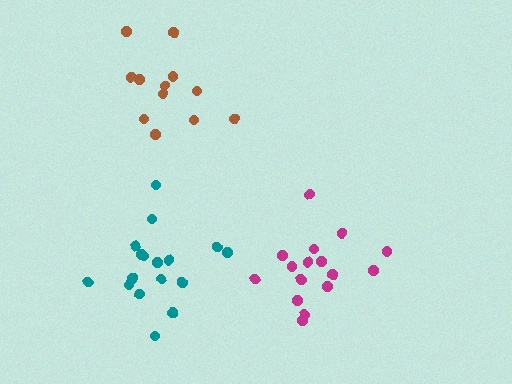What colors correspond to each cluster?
The clusters are colored: teal, magenta, brown.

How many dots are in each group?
Group 1: 17 dots, Group 2: 16 dots, Group 3: 12 dots (45 total).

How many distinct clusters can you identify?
There are 3 distinct clusters.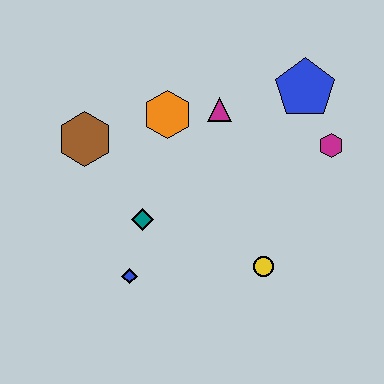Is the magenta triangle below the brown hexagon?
No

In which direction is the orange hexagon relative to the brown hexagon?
The orange hexagon is to the right of the brown hexagon.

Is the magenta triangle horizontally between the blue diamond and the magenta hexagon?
Yes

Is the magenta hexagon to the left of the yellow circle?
No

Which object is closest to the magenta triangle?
The orange hexagon is closest to the magenta triangle.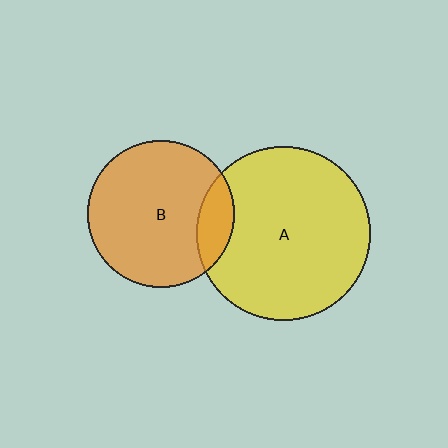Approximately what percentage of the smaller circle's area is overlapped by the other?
Approximately 15%.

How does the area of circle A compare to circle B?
Approximately 1.4 times.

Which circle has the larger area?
Circle A (yellow).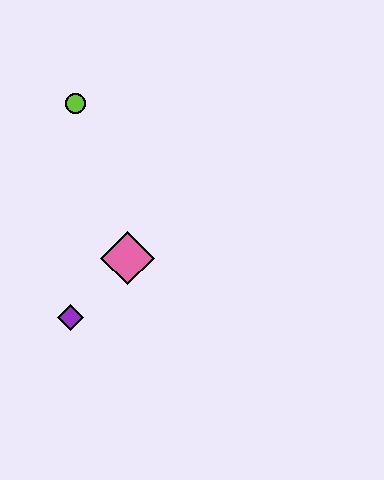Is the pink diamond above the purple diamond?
Yes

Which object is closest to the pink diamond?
The purple diamond is closest to the pink diamond.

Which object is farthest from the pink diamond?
The lime circle is farthest from the pink diamond.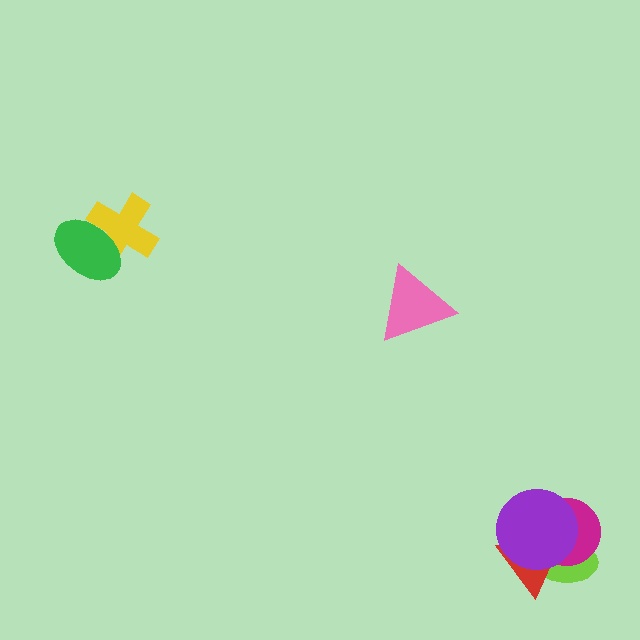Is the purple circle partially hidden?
No, no other shape covers it.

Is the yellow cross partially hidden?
Yes, it is partially covered by another shape.